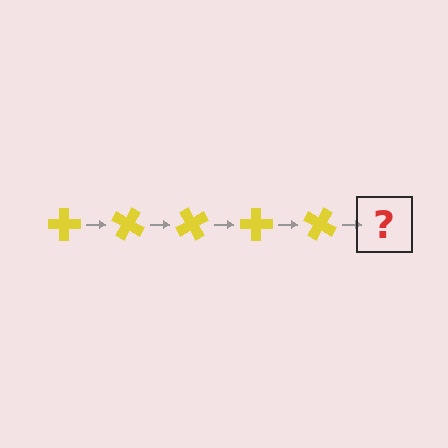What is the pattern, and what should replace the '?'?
The pattern is that the cross rotates 30 degrees each step. The '?' should be a yellow cross rotated 150 degrees.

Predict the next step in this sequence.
The next step is a yellow cross rotated 150 degrees.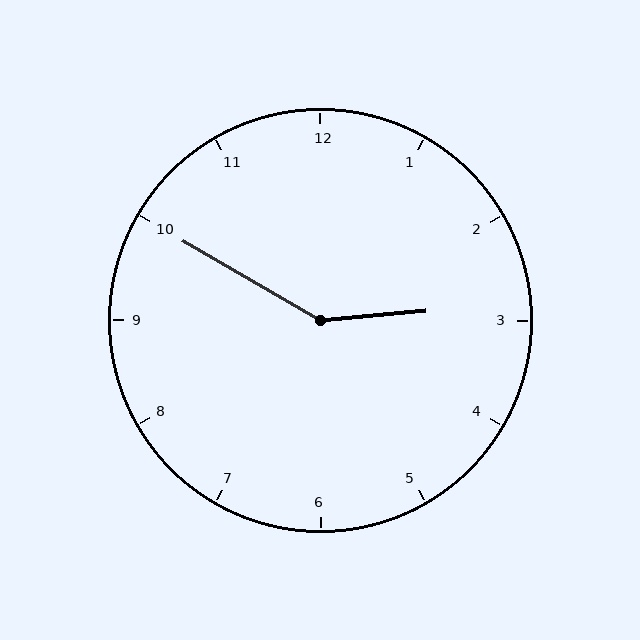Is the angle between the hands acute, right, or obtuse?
It is obtuse.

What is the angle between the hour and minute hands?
Approximately 145 degrees.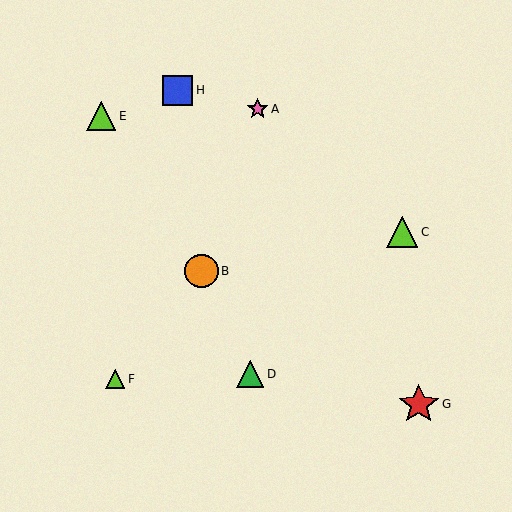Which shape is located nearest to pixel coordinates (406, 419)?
The red star (labeled G) at (419, 404) is nearest to that location.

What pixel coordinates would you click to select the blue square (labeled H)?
Click at (178, 90) to select the blue square H.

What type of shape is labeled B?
Shape B is an orange circle.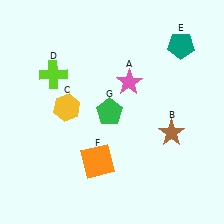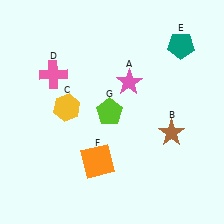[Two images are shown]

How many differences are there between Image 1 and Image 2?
There are 2 differences between the two images.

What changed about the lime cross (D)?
In Image 1, D is lime. In Image 2, it changed to pink.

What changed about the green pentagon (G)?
In Image 1, G is green. In Image 2, it changed to lime.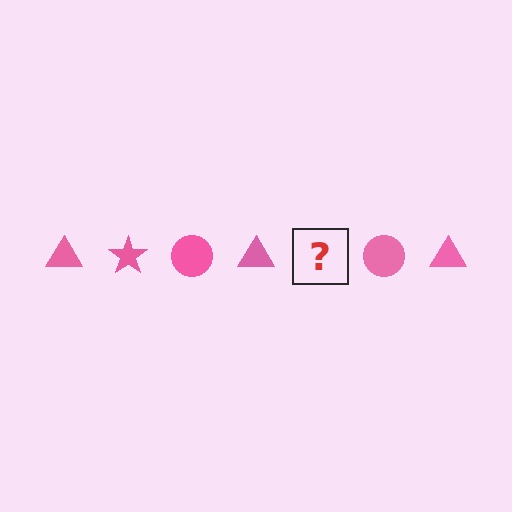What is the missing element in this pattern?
The missing element is a pink star.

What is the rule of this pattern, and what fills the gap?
The rule is that the pattern cycles through triangle, star, circle shapes in pink. The gap should be filled with a pink star.